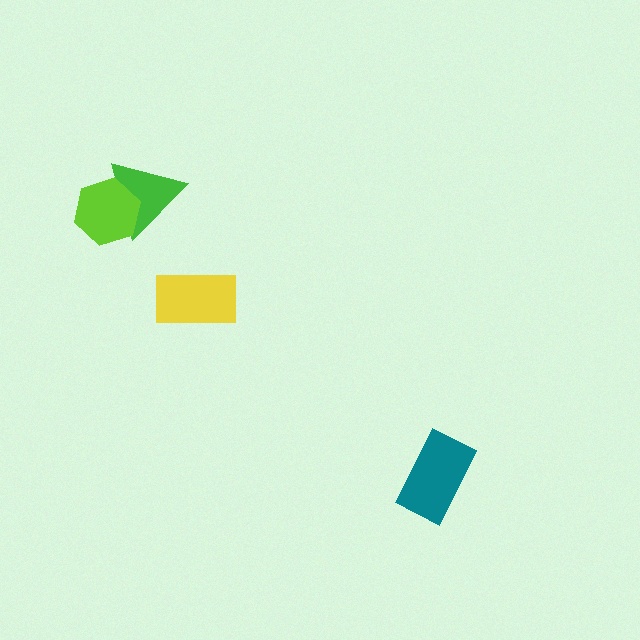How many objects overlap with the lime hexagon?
1 object overlaps with the lime hexagon.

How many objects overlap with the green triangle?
1 object overlaps with the green triangle.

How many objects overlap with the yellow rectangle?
0 objects overlap with the yellow rectangle.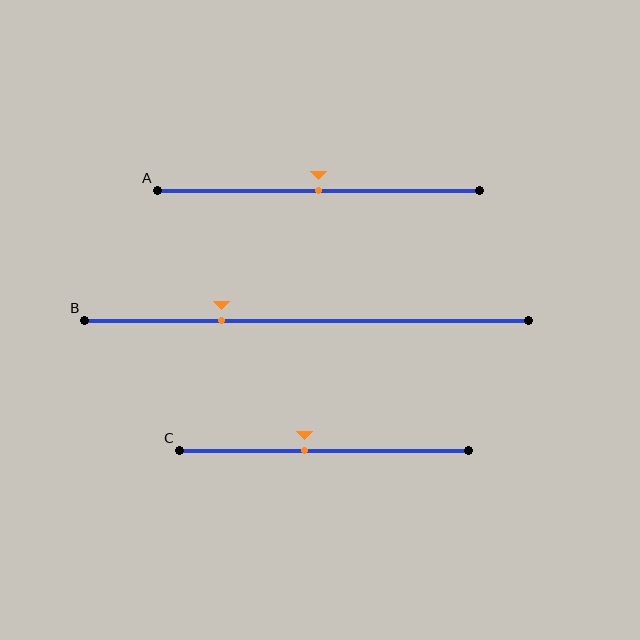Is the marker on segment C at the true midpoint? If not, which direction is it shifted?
No, the marker on segment C is shifted to the left by about 7% of the segment length.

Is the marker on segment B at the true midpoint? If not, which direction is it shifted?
No, the marker on segment B is shifted to the left by about 19% of the segment length.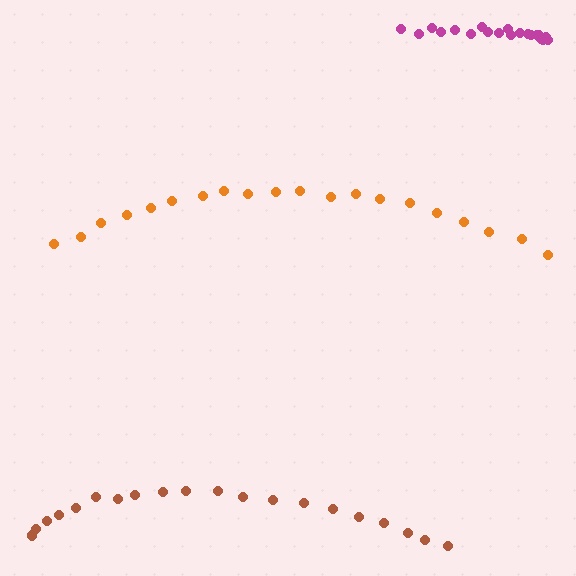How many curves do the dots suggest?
There are 3 distinct paths.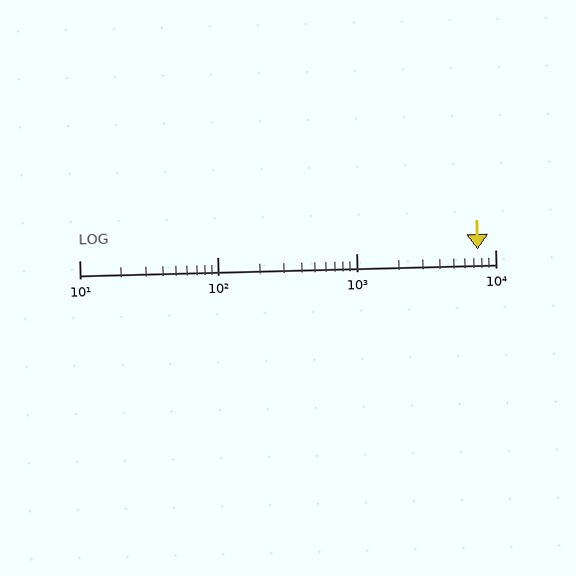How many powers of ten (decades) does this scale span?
The scale spans 3 decades, from 10 to 10000.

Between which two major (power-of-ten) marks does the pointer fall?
The pointer is between 1000 and 10000.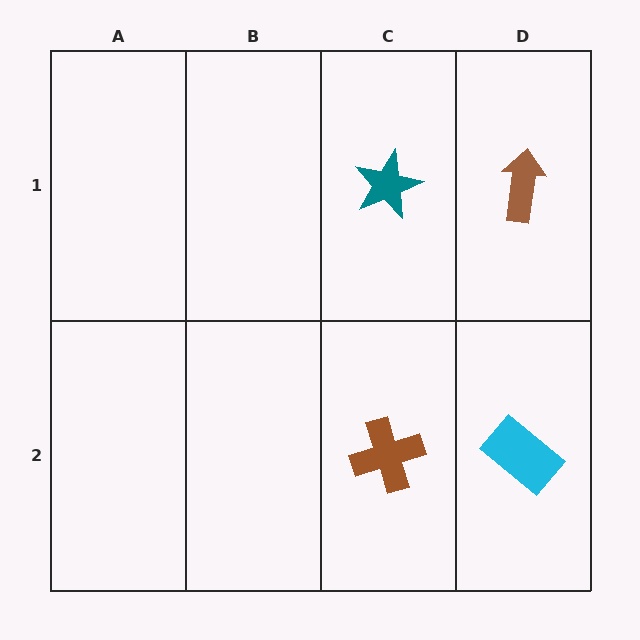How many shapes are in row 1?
2 shapes.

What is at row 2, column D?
A cyan rectangle.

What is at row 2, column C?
A brown cross.